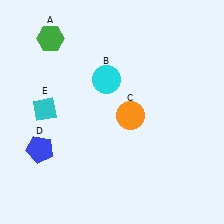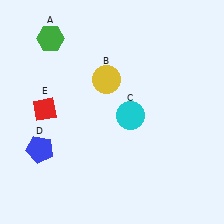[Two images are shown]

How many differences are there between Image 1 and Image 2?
There are 3 differences between the two images.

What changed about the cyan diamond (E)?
In Image 1, E is cyan. In Image 2, it changed to red.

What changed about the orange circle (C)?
In Image 1, C is orange. In Image 2, it changed to cyan.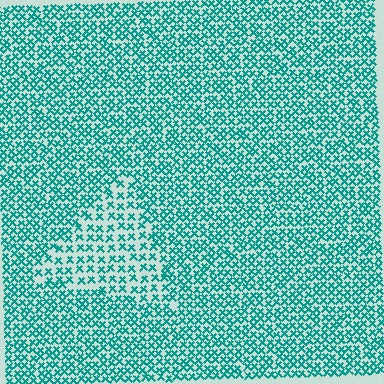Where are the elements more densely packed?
The elements are more densely packed outside the triangle boundary.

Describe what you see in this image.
The image contains small teal elements arranged at two different densities. A triangle-shaped region is visible where the elements are less densely packed than the surrounding area.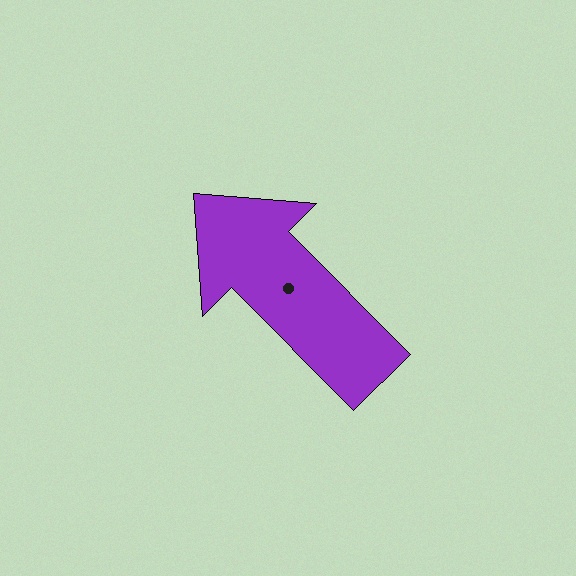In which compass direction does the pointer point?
Northwest.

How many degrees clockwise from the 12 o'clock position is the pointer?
Approximately 315 degrees.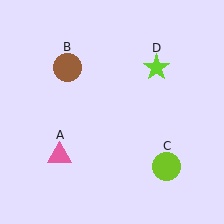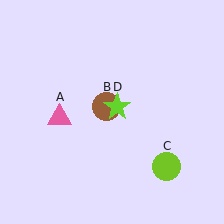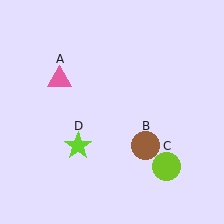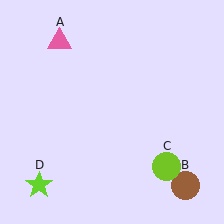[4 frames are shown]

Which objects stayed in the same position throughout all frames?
Lime circle (object C) remained stationary.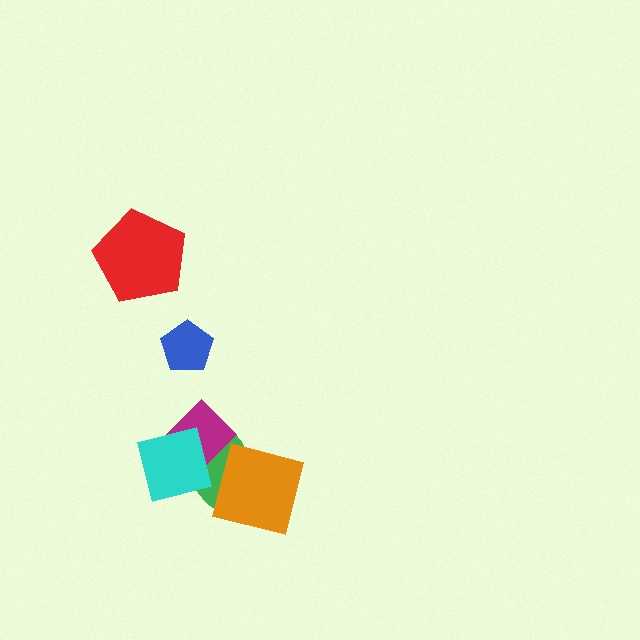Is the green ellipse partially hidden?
Yes, it is partially covered by another shape.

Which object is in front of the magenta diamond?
The cyan square is in front of the magenta diamond.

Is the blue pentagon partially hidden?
No, no other shape covers it.